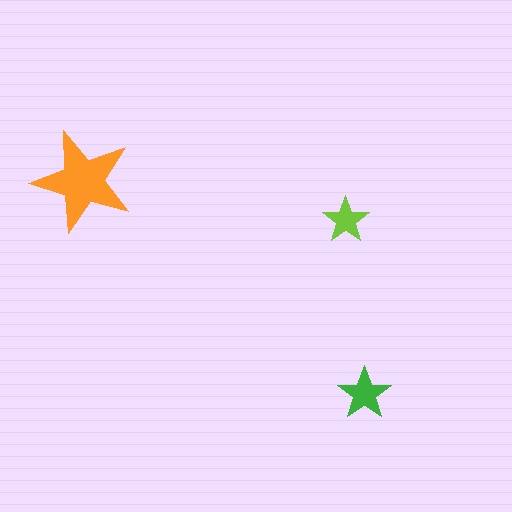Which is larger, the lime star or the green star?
The green one.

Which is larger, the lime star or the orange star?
The orange one.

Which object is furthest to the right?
The green star is rightmost.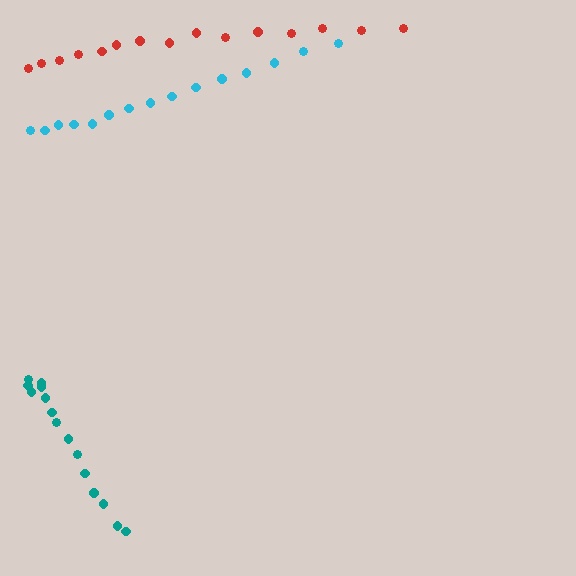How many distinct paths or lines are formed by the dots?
There are 3 distinct paths.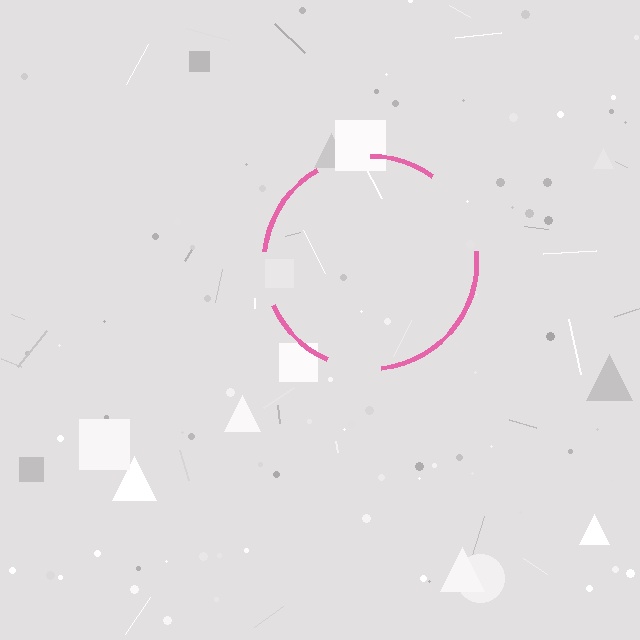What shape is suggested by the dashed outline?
The dashed outline suggests a circle.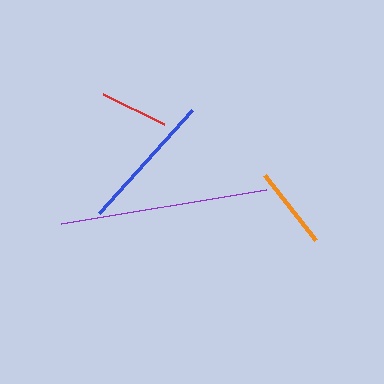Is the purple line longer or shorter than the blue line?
The purple line is longer than the blue line.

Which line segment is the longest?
The purple line is the longest at approximately 208 pixels.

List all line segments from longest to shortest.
From longest to shortest: purple, blue, orange, red.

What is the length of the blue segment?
The blue segment is approximately 138 pixels long.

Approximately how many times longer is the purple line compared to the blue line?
The purple line is approximately 1.5 times the length of the blue line.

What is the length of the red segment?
The red segment is approximately 68 pixels long.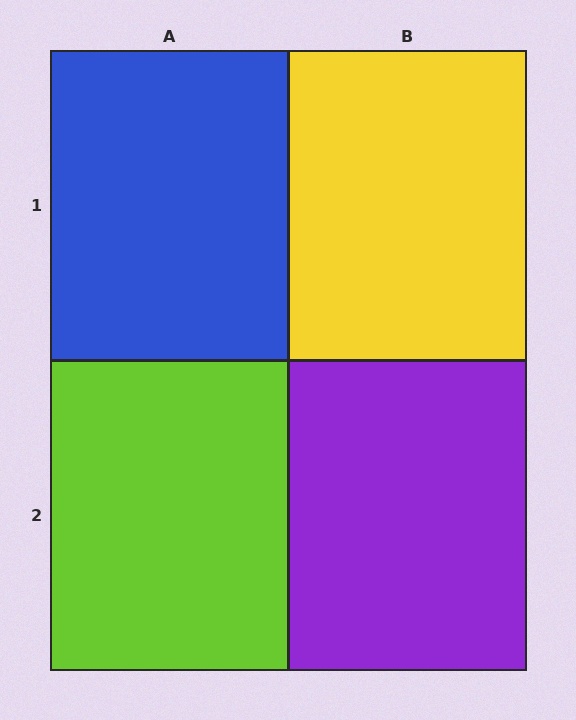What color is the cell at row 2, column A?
Lime.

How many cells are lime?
1 cell is lime.